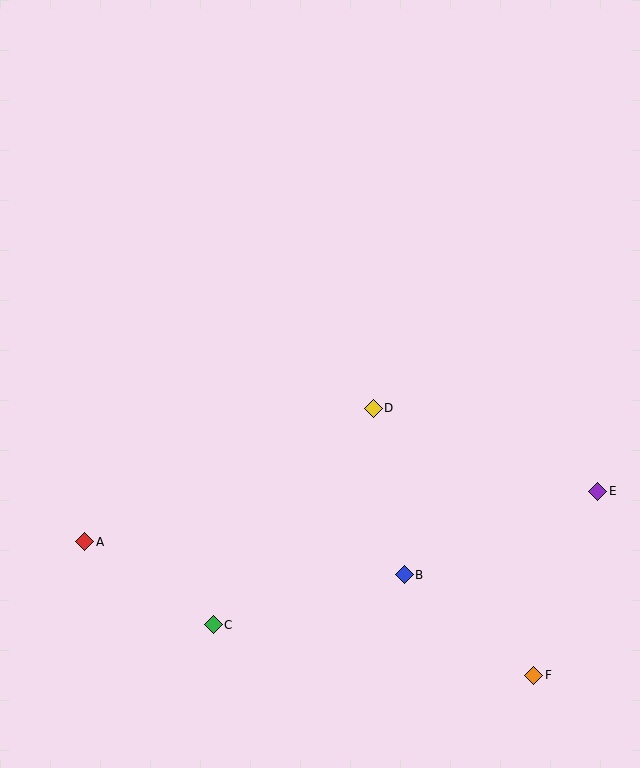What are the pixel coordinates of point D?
Point D is at (373, 408).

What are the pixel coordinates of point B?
Point B is at (404, 575).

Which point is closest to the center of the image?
Point D at (373, 408) is closest to the center.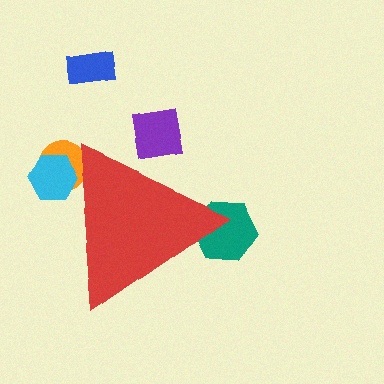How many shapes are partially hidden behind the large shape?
4 shapes are partially hidden.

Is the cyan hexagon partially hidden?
Yes, the cyan hexagon is partially hidden behind the red triangle.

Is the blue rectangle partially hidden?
No, the blue rectangle is fully visible.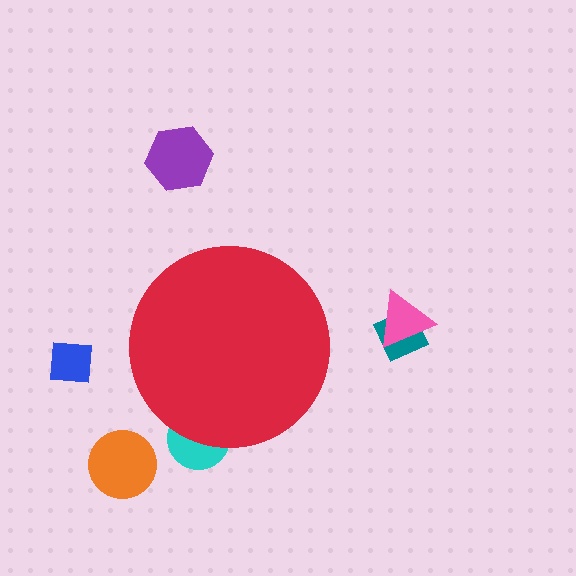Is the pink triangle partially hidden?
No, the pink triangle is fully visible.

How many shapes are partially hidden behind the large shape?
1 shape is partially hidden.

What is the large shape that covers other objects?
A red circle.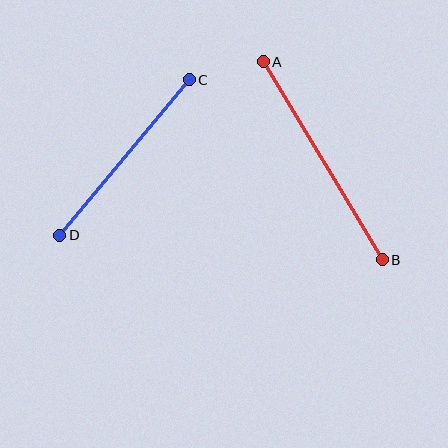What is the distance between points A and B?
The distance is approximately 231 pixels.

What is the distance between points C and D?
The distance is approximately 202 pixels.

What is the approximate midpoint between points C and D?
The midpoint is at approximately (125, 157) pixels.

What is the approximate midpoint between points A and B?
The midpoint is at approximately (323, 161) pixels.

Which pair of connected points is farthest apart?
Points A and B are farthest apart.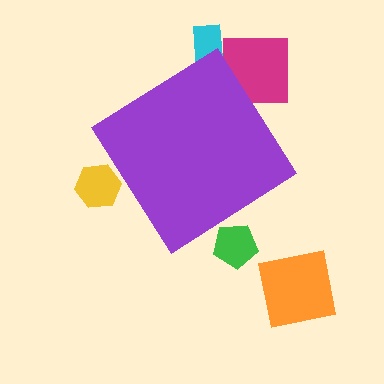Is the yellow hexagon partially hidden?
Yes, the yellow hexagon is partially hidden behind the purple diamond.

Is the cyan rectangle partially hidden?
Yes, the cyan rectangle is partially hidden behind the purple diamond.